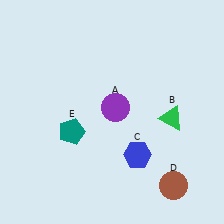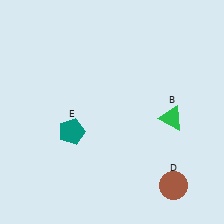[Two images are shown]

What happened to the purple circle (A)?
The purple circle (A) was removed in Image 2. It was in the top-right area of Image 1.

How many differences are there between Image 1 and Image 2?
There are 2 differences between the two images.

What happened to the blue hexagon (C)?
The blue hexagon (C) was removed in Image 2. It was in the bottom-right area of Image 1.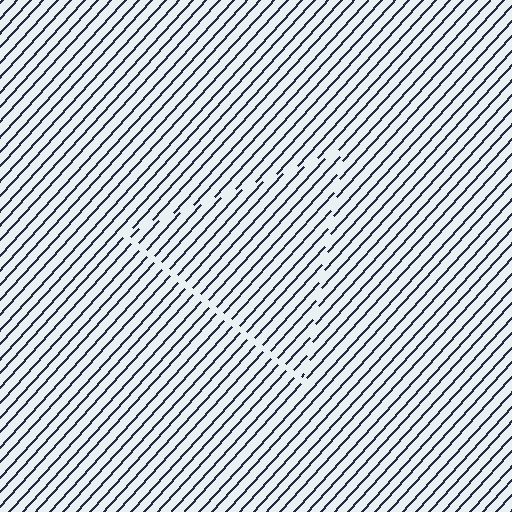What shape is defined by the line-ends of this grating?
An illusory triangle. The interior of the shape contains the same grating, shifted by half a period — the contour is defined by the phase discontinuity where line-ends from the inner and outer gratings abut.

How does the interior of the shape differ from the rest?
The interior of the shape contains the same grating, shifted by half a period — the contour is defined by the phase discontinuity where line-ends from the inner and outer gratings abut.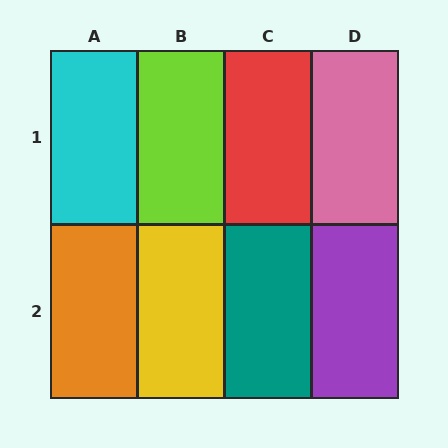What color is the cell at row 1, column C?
Red.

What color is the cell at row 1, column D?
Pink.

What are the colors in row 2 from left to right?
Orange, yellow, teal, purple.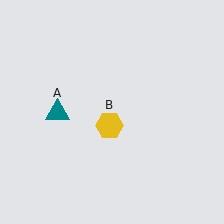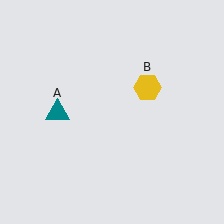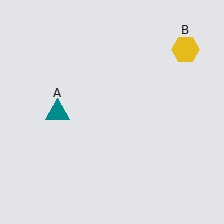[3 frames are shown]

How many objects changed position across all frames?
1 object changed position: yellow hexagon (object B).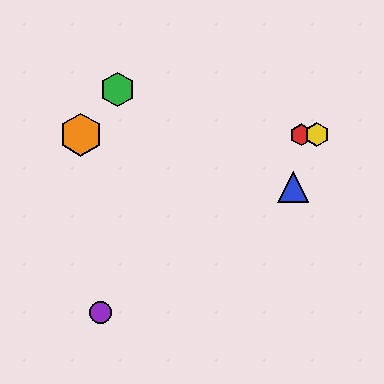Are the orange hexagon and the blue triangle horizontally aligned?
No, the orange hexagon is at y≈135 and the blue triangle is at y≈187.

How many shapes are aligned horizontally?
3 shapes (the red hexagon, the yellow hexagon, the orange hexagon) are aligned horizontally.